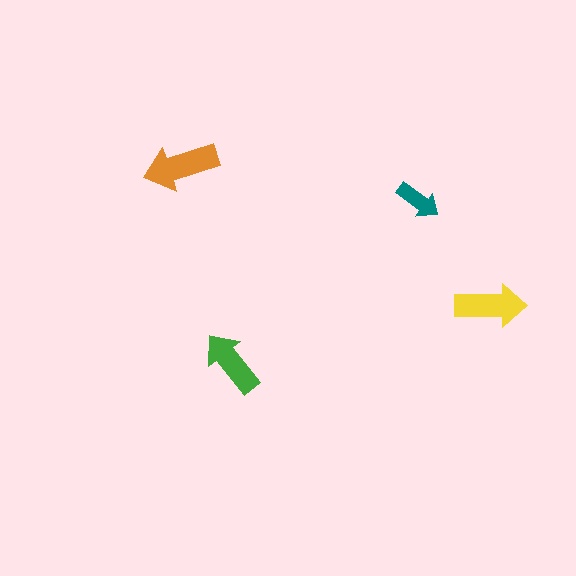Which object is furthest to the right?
The yellow arrow is rightmost.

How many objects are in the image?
There are 4 objects in the image.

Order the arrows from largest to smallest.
the orange one, the yellow one, the green one, the teal one.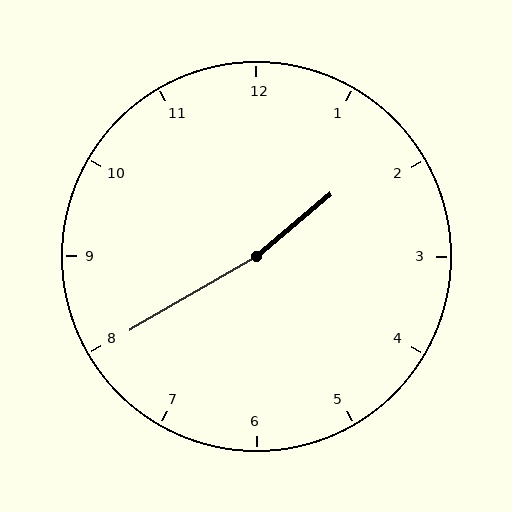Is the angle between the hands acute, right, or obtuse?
It is obtuse.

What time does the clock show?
1:40.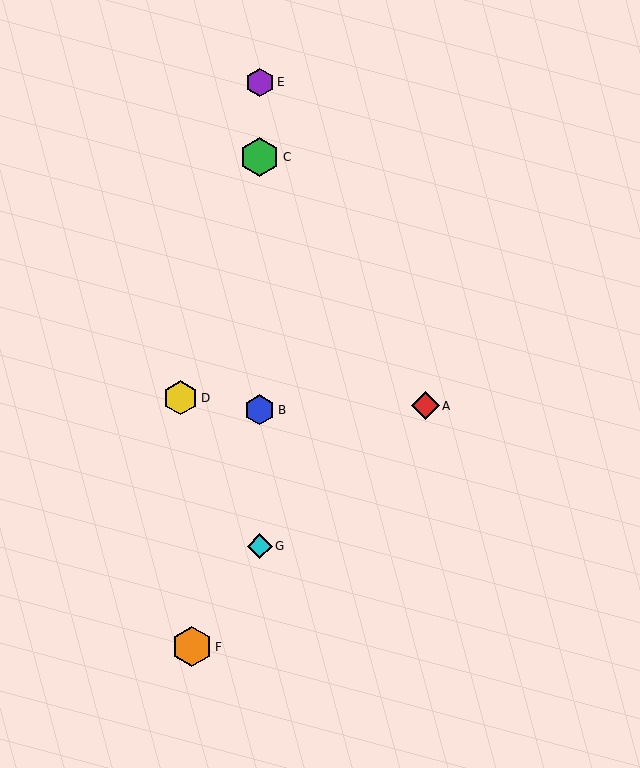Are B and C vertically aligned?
Yes, both are at x≈260.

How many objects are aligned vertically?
4 objects (B, C, E, G) are aligned vertically.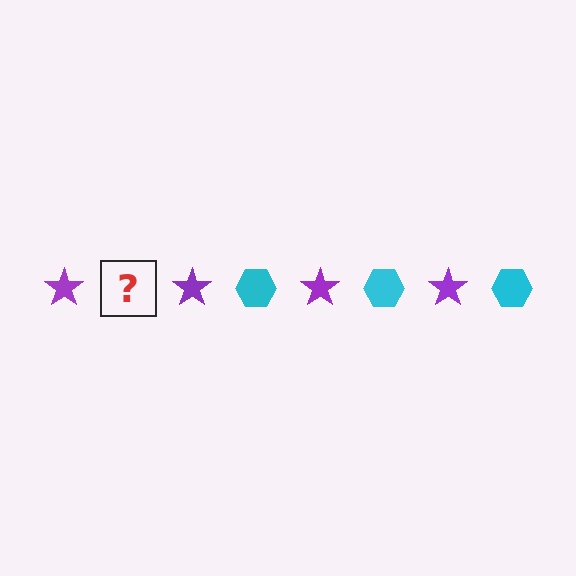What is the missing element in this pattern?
The missing element is a cyan hexagon.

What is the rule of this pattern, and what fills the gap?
The rule is that the pattern alternates between purple star and cyan hexagon. The gap should be filled with a cyan hexagon.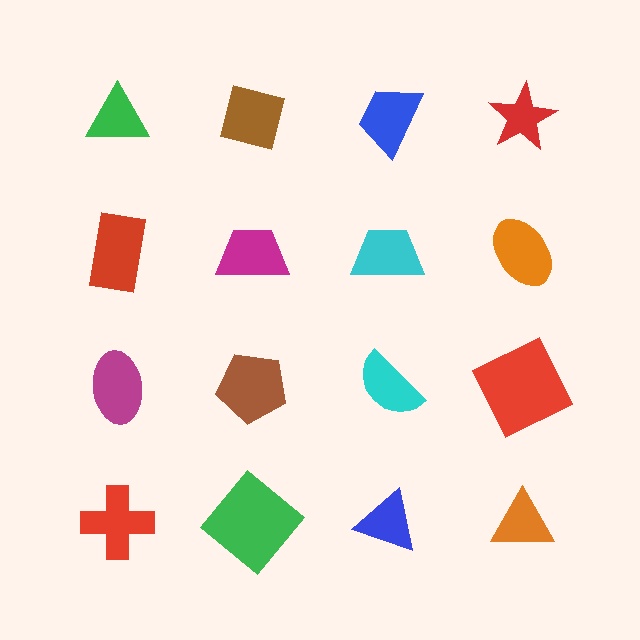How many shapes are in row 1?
4 shapes.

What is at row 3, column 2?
A brown pentagon.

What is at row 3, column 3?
A cyan semicircle.